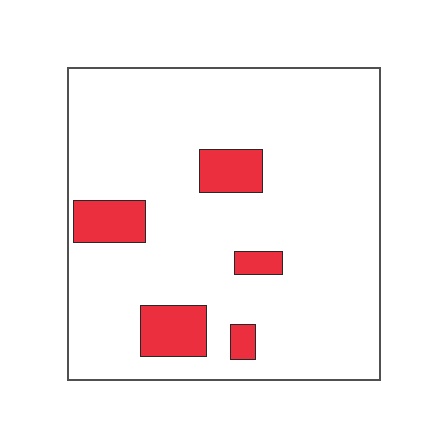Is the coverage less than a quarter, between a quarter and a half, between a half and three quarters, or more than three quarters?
Less than a quarter.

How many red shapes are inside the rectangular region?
5.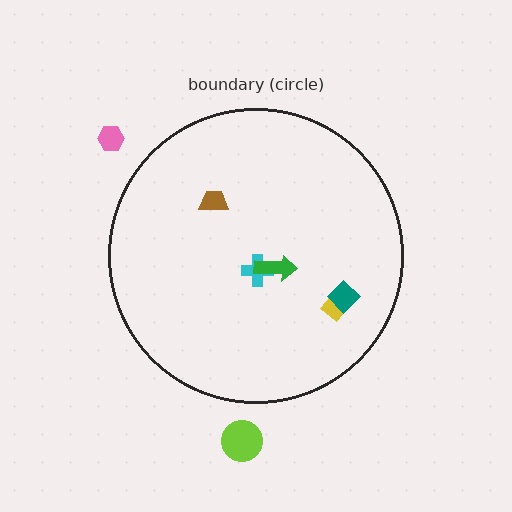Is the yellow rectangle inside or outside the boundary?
Inside.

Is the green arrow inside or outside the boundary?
Inside.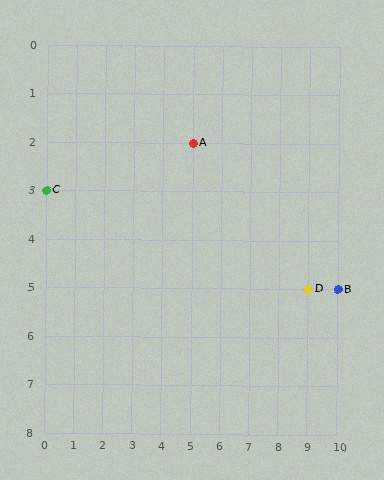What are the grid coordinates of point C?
Point C is at grid coordinates (0, 3).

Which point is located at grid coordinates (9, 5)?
Point D is at (9, 5).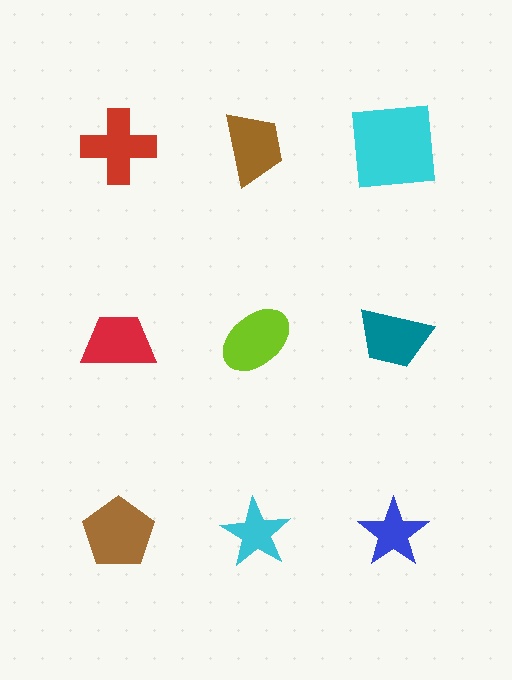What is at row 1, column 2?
A brown trapezoid.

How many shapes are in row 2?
3 shapes.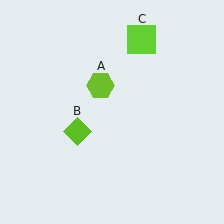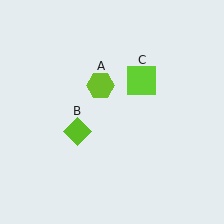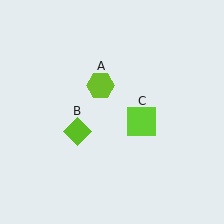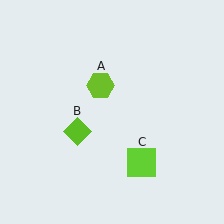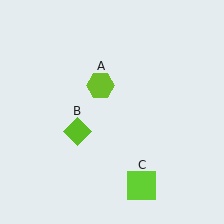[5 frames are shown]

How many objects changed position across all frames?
1 object changed position: lime square (object C).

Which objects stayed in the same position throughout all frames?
Lime hexagon (object A) and lime diamond (object B) remained stationary.